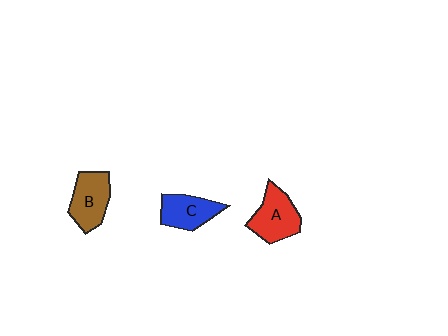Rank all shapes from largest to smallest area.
From largest to smallest: A (red), B (brown), C (blue).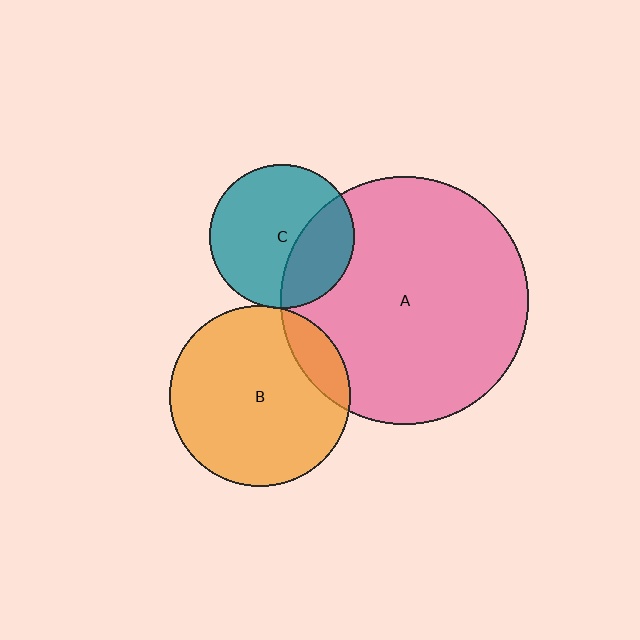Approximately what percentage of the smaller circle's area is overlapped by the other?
Approximately 5%.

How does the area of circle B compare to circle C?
Approximately 1.6 times.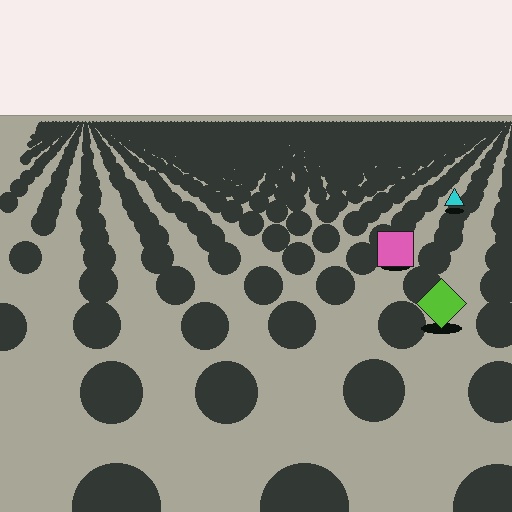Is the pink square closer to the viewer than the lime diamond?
No. The lime diamond is closer — you can tell from the texture gradient: the ground texture is coarser near it.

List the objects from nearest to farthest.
From nearest to farthest: the lime diamond, the pink square, the cyan triangle.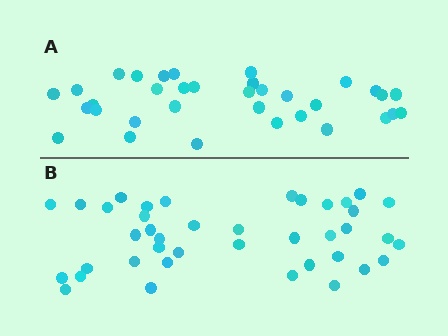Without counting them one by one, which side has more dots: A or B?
Region B (the bottom region) has more dots.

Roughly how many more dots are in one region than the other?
Region B has about 6 more dots than region A.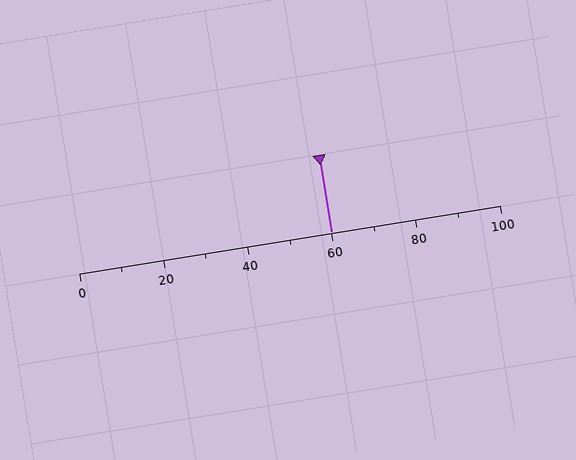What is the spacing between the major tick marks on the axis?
The major ticks are spaced 20 apart.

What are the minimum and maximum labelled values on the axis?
The axis runs from 0 to 100.